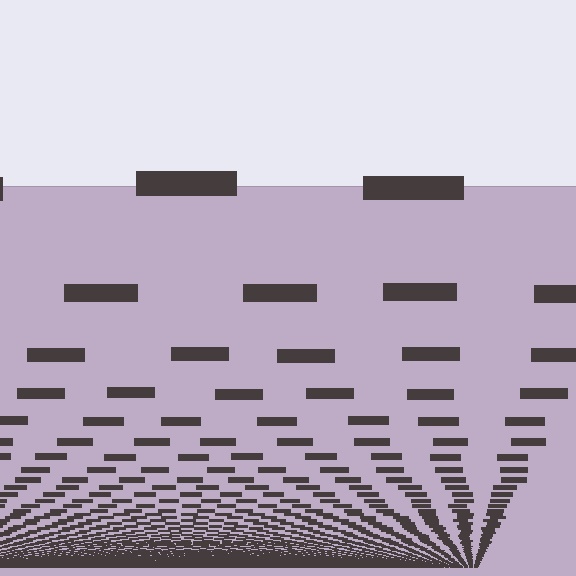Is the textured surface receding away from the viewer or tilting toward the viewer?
The surface appears to tilt toward the viewer. Texture elements get larger and sparser toward the top.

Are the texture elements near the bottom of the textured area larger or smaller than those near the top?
Smaller. The gradient is inverted — elements near the bottom are smaller and denser.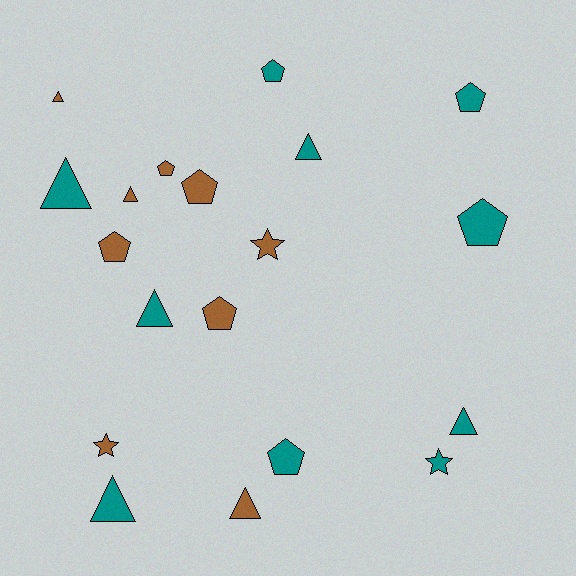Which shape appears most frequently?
Pentagon, with 8 objects.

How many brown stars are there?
There are 2 brown stars.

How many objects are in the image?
There are 19 objects.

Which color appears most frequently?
Teal, with 10 objects.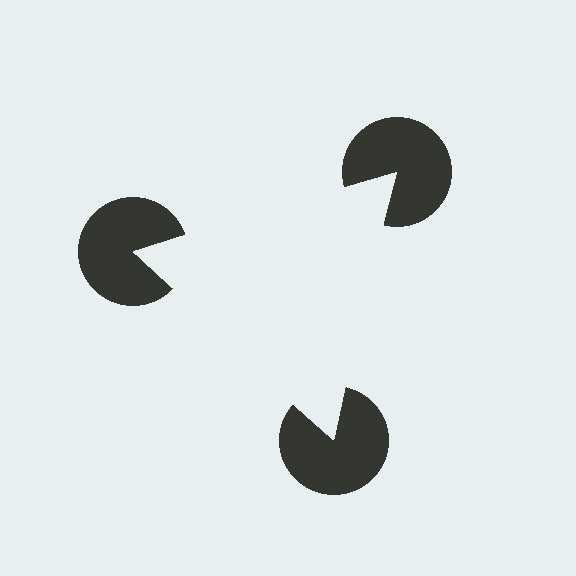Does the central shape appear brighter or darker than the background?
It typically appears slightly brighter than the background, even though no actual brightness change is drawn.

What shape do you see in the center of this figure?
An illusory triangle — its edges are inferred from the aligned wedge cuts in the pac-man discs, not physically drawn.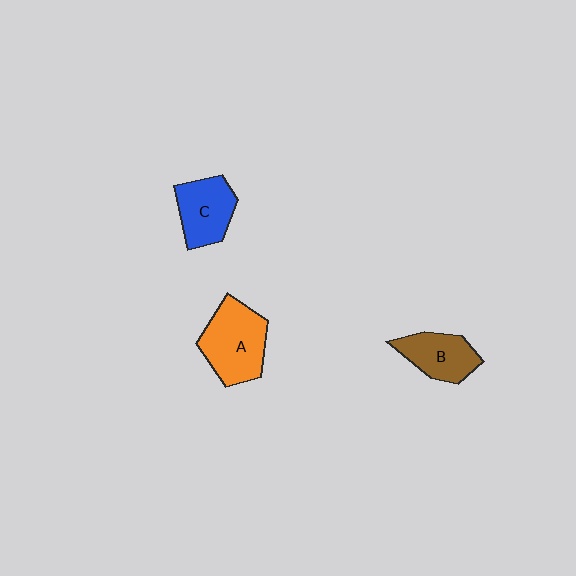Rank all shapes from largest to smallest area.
From largest to smallest: A (orange), C (blue), B (brown).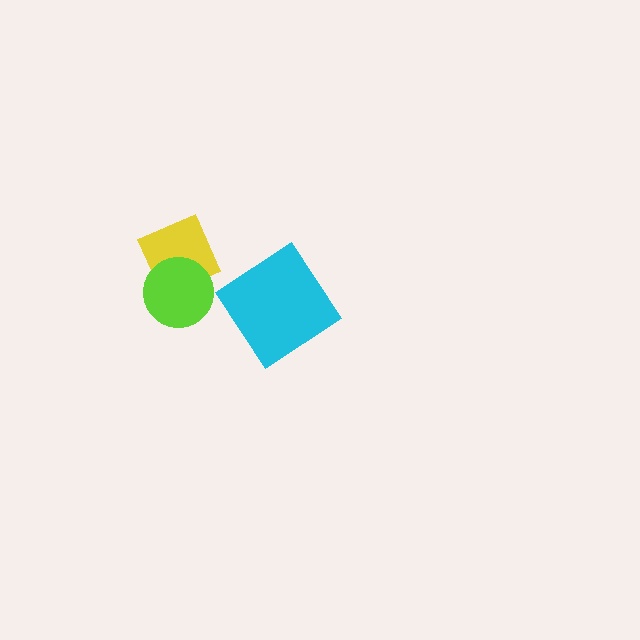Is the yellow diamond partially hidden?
Yes, it is partially covered by another shape.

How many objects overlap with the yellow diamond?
1 object overlaps with the yellow diamond.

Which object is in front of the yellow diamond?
The lime circle is in front of the yellow diamond.